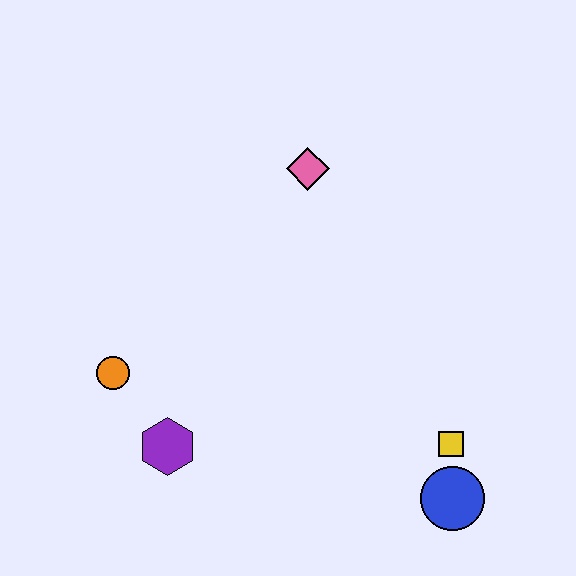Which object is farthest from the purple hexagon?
The pink diamond is farthest from the purple hexagon.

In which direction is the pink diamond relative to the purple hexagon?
The pink diamond is above the purple hexagon.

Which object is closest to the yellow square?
The blue circle is closest to the yellow square.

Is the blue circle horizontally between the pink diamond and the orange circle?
No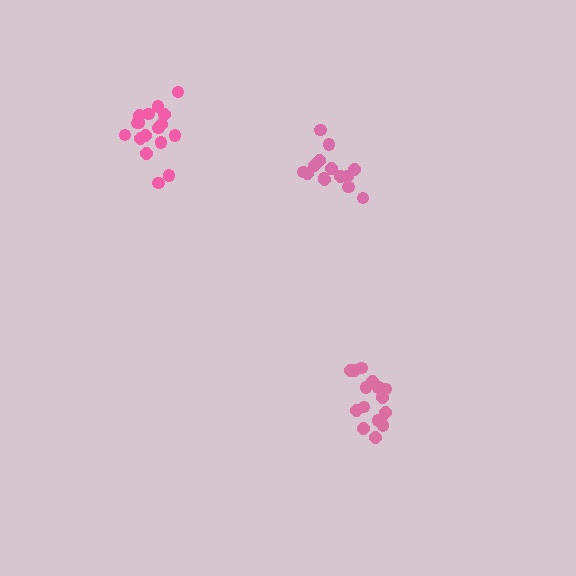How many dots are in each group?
Group 1: 17 dots, Group 2: 14 dots, Group 3: 17 dots (48 total).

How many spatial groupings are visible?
There are 3 spatial groupings.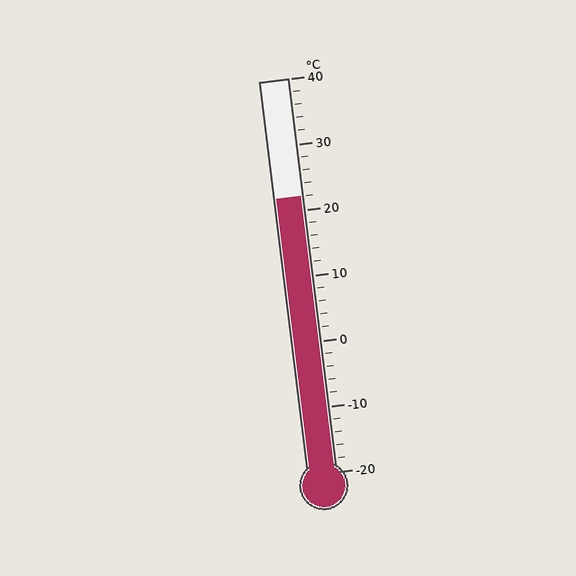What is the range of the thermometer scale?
The thermometer scale ranges from -20°C to 40°C.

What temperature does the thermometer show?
The thermometer shows approximately 22°C.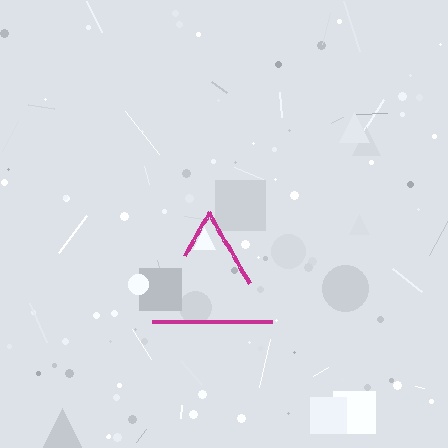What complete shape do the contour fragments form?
The contour fragments form a triangle.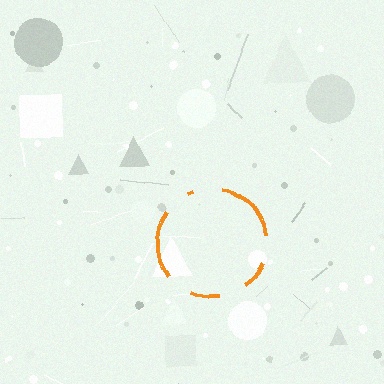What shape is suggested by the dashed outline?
The dashed outline suggests a circle.